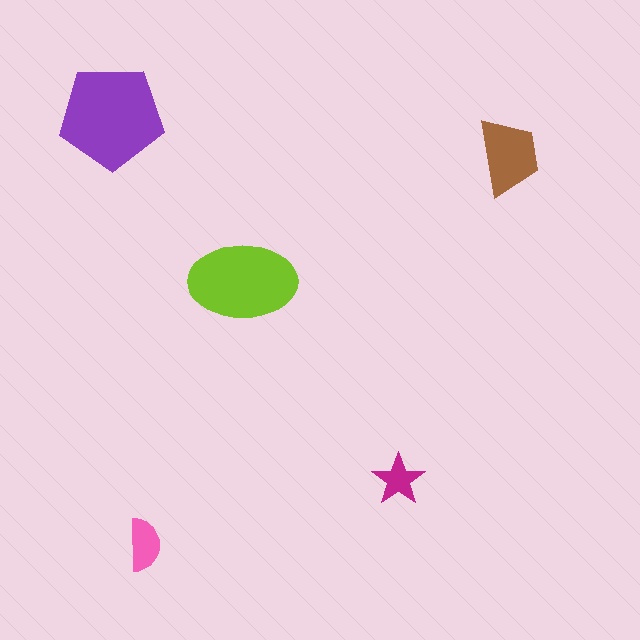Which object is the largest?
The purple pentagon.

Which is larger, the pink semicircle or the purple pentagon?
The purple pentagon.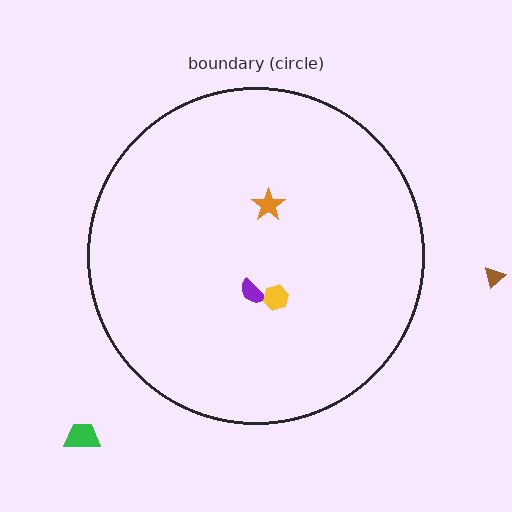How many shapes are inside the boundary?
3 inside, 2 outside.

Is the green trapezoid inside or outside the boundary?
Outside.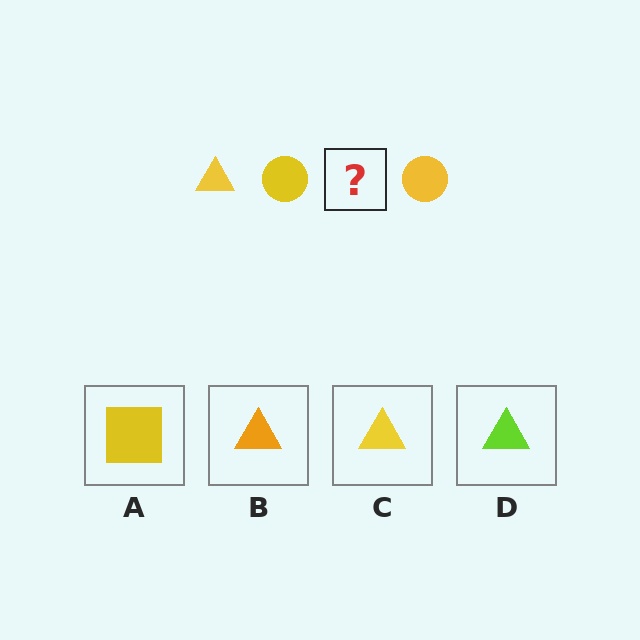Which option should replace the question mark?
Option C.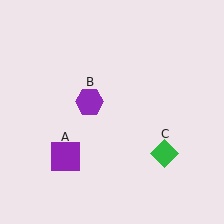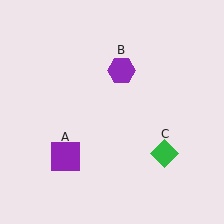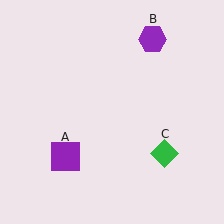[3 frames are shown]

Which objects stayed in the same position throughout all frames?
Purple square (object A) and green diamond (object C) remained stationary.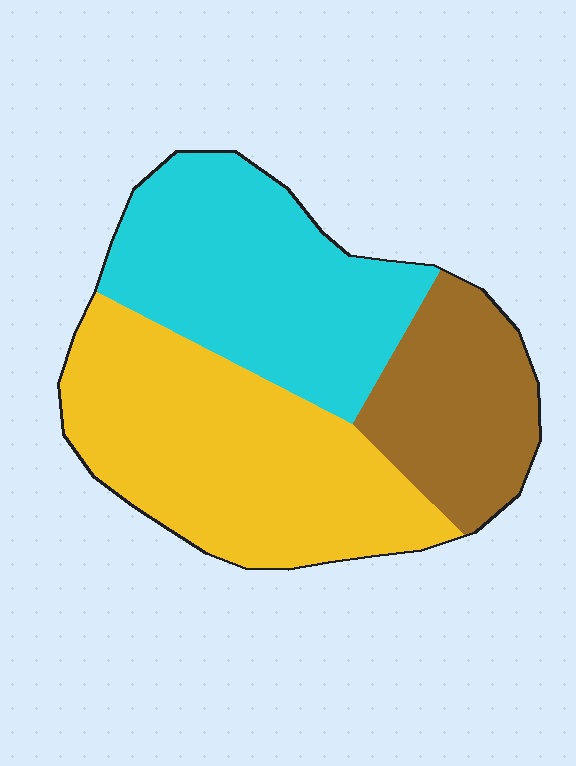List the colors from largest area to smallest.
From largest to smallest: yellow, cyan, brown.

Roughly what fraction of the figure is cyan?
Cyan covers 36% of the figure.